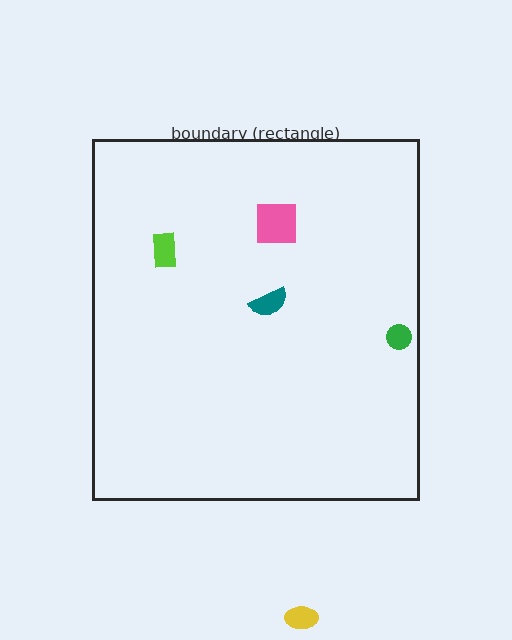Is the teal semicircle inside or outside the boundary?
Inside.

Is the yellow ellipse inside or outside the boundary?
Outside.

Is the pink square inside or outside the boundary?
Inside.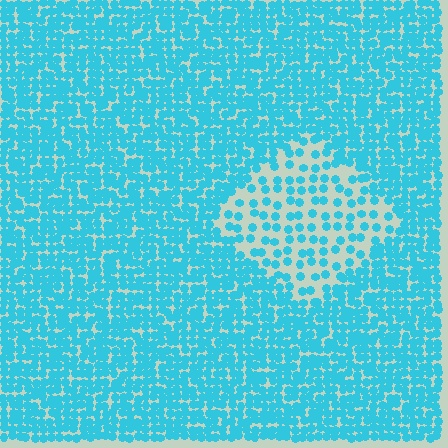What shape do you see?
I see a diamond.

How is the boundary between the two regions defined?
The boundary is defined by a change in element density (approximately 2.4x ratio). All elements are the same color, size, and shape.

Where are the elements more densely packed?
The elements are more densely packed outside the diamond boundary.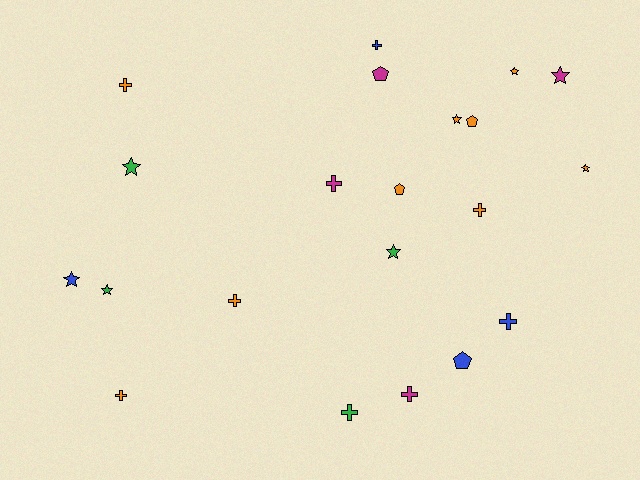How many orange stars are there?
There are 3 orange stars.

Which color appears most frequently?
Orange, with 9 objects.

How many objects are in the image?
There are 21 objects.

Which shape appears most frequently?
Cross, with 9 objects.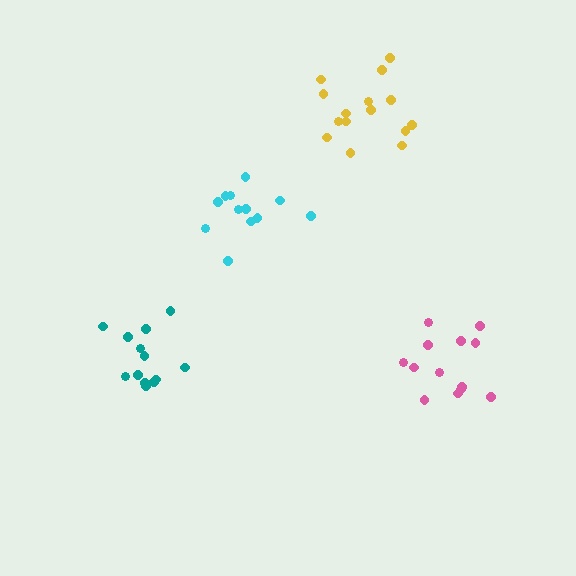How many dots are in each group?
Group 1: 13 dots, Group 2: 15 dots, Group 3: 12 dots, Group 4: 13 dots (53 total).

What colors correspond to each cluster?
The clusters are colored: pink, yellow, cyan, teal.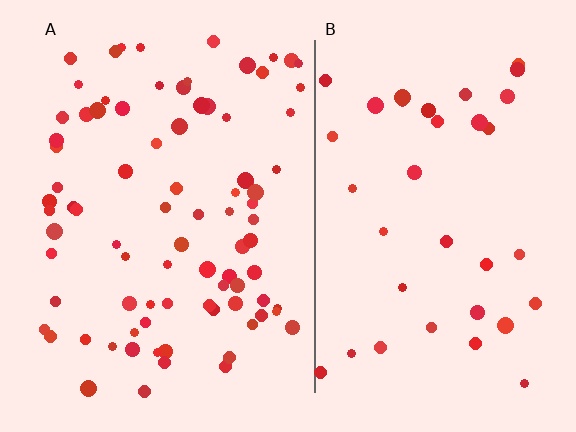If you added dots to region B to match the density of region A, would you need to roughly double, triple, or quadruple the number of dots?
Approximately double.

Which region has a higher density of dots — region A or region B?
A (the left).